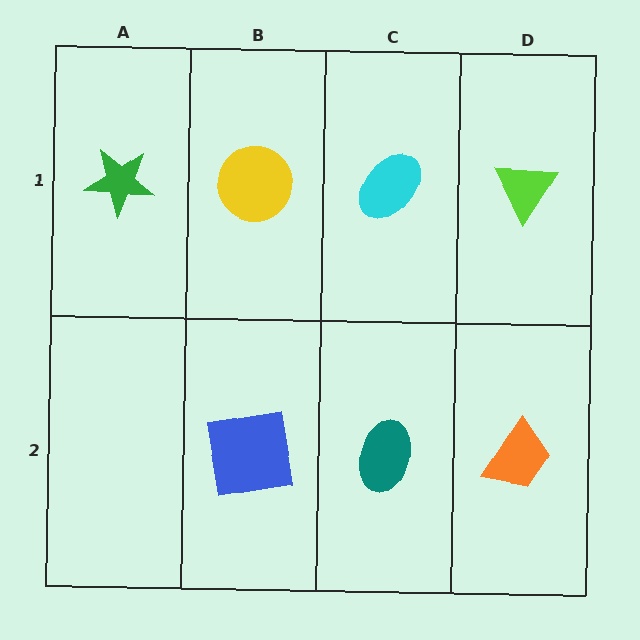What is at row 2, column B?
A blue square.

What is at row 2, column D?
An orange trapezoid.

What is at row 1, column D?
A lime triangle.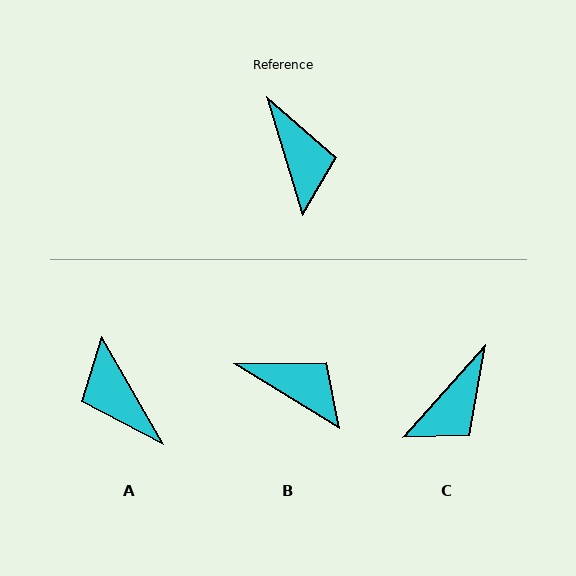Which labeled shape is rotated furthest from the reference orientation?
A, about 167 degrees away.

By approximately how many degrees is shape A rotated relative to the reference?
Approximately 167 degrees clockwise.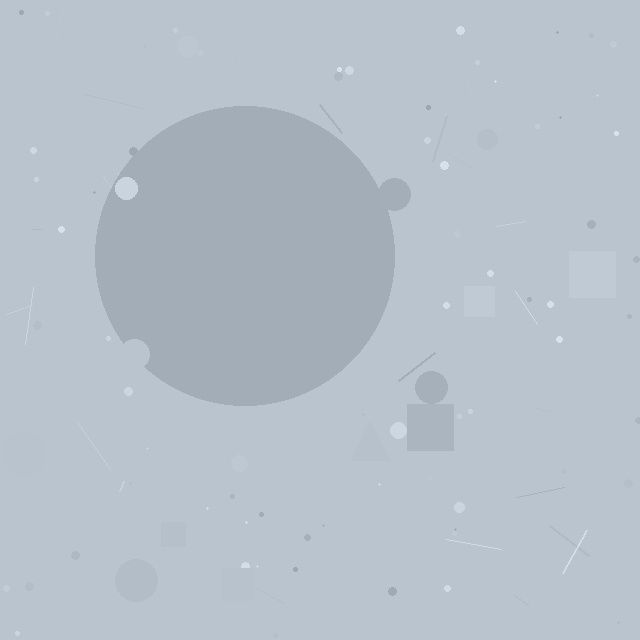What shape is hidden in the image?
A circle is hidden in the image.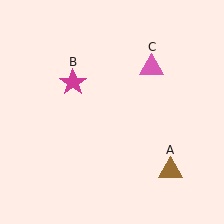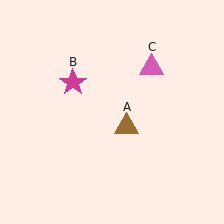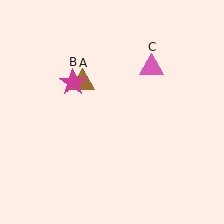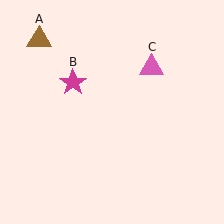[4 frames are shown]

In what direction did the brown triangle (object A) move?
The brown triangle (object A) moved up and to the left.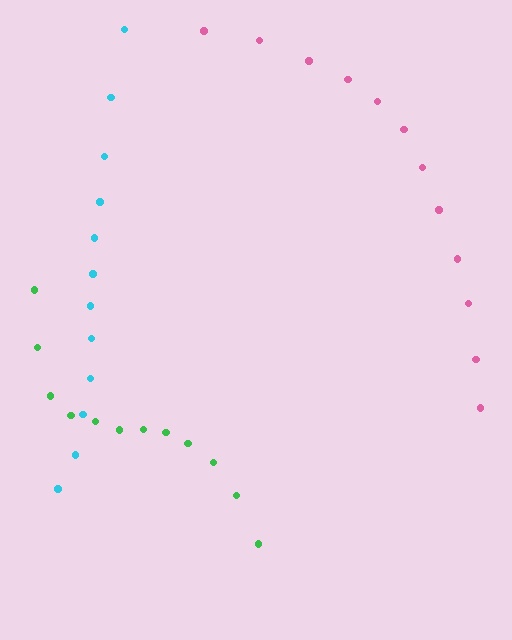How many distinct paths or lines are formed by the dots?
There are 3 distinct paths.